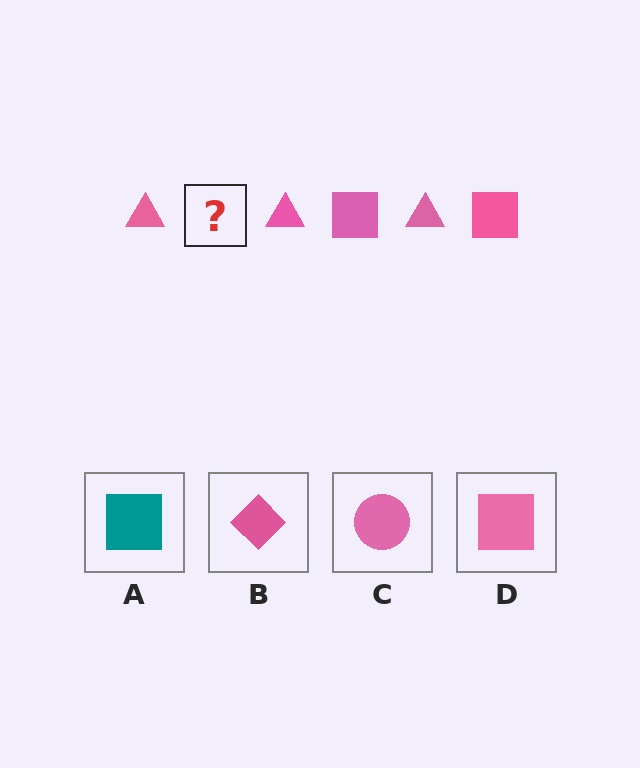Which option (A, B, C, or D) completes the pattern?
D.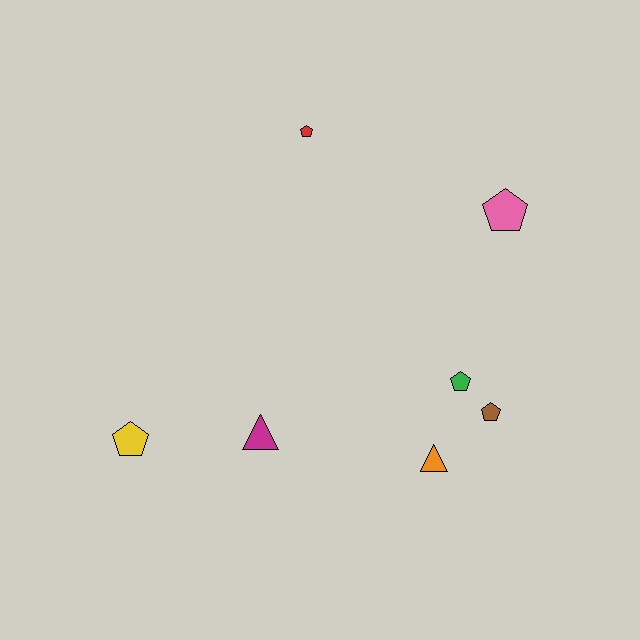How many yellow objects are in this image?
There is 1 yellow object.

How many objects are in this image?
There are 7 objects.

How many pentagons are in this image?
There are 5 pentagons.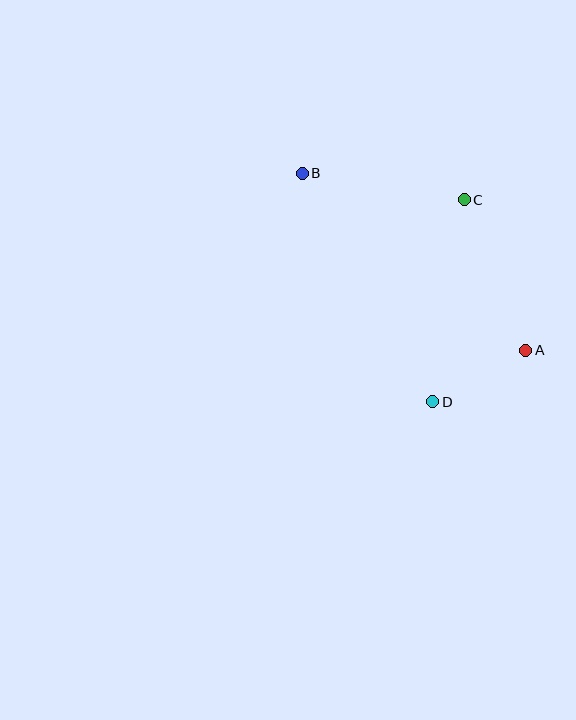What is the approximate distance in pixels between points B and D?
The distance between B and D is approximately 263 pixels.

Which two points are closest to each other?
Points A and D are closest to each other.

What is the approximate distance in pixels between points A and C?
The distance between A and C is approximately 162 pixels.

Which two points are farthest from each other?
Points A and B are farthest from each other.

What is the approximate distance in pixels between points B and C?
The distance between B and C is approximately 164 pixels.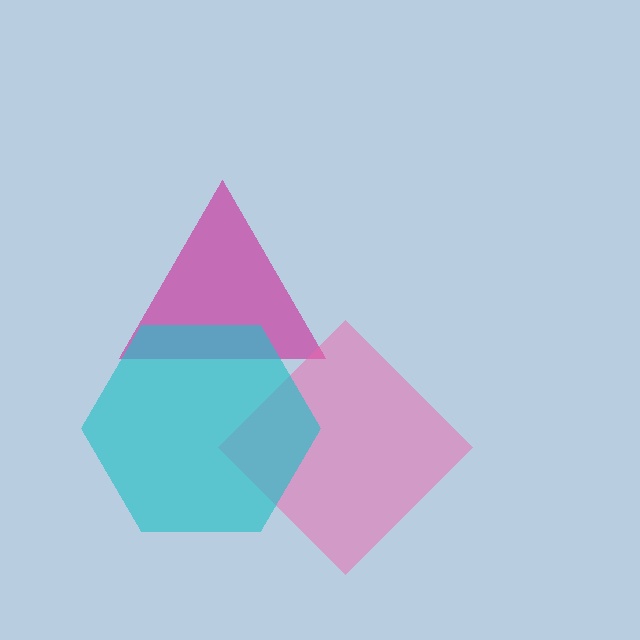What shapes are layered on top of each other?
The layered shapes are: a magenta triangle, a pink diamond, a cyan hexagon.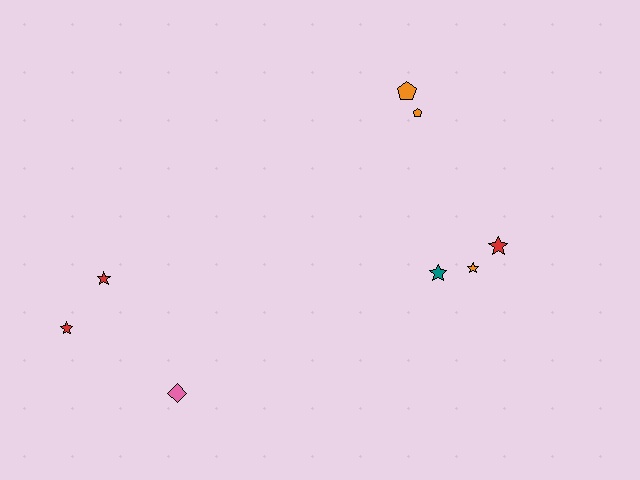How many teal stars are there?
There is 1 teal star.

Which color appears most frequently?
Red, with 3 objects.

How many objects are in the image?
There are 8 objects.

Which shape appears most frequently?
Star, with 5 objects.